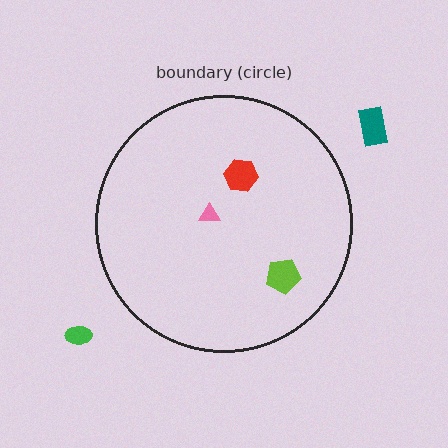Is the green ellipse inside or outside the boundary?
Outside.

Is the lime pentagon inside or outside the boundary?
Inside.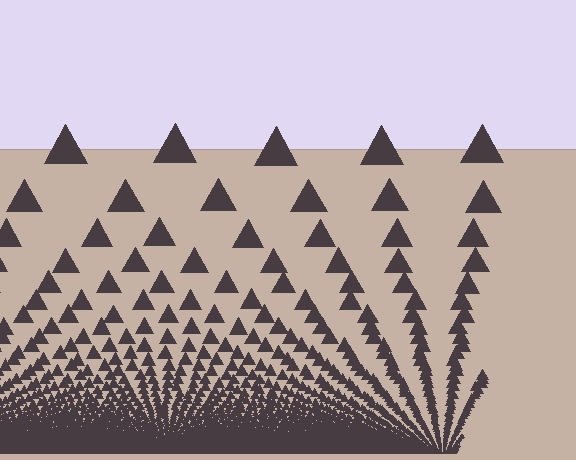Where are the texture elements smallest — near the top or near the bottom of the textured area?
Near the bottom.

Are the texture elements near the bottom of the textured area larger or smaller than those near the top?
Smaller. The gradient is inverted — elements near the bottom are smaller and denser.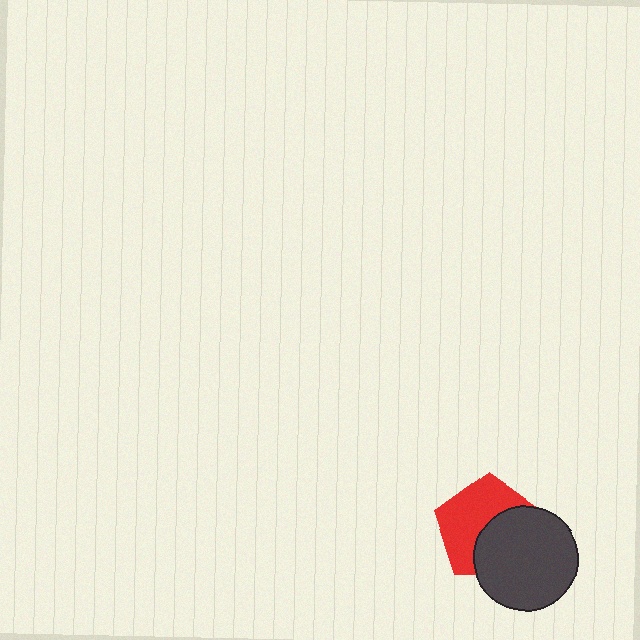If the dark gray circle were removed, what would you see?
You would see the complete red pentagon.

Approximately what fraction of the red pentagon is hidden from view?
Roughly 46% of the red pentagon is hidden behind the dark gray circle.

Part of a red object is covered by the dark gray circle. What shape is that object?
It is a pentagon.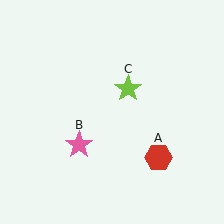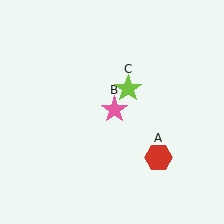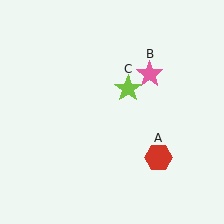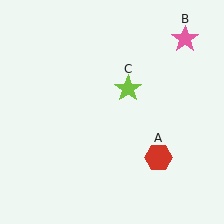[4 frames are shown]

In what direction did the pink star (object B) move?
The pink star (object B) moved up and to the right.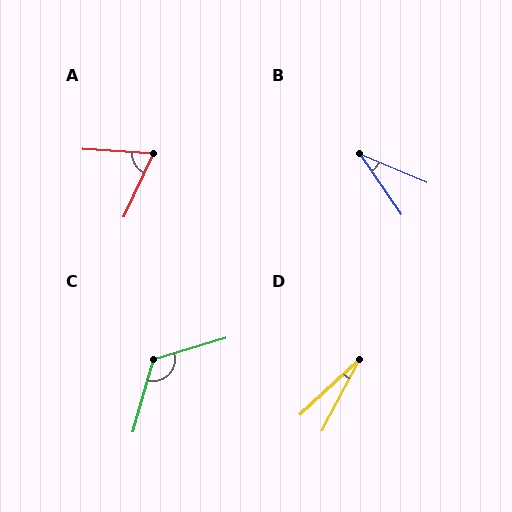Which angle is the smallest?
D, at approximately 19 degrees.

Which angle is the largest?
C, at approximately 122 degrees.